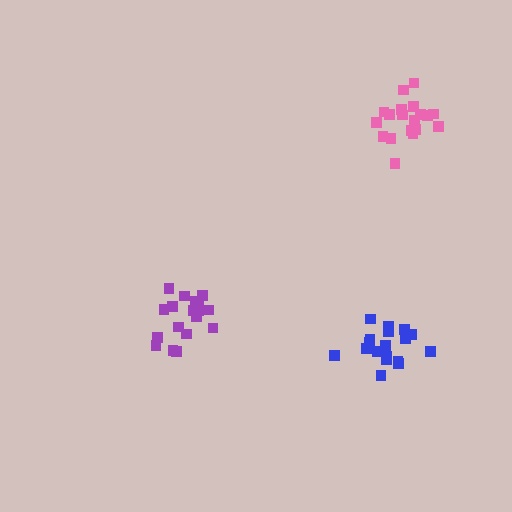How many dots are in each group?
Group 1: 18 dots, Group 2: 19 dots, Group 3: 18 dots (55 total).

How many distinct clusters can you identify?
There are 3 distinct clusters.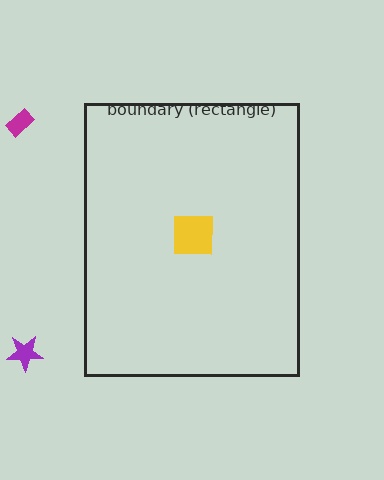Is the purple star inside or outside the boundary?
Outside.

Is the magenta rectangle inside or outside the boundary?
Outside.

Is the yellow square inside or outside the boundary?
Inside.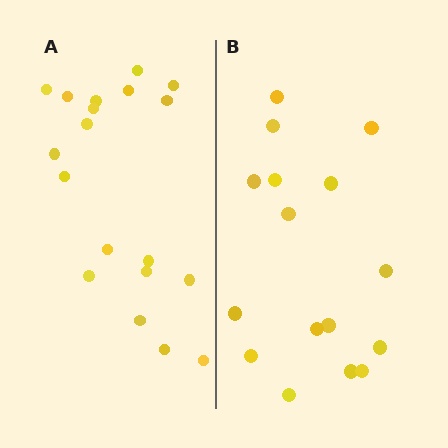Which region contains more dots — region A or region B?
Region A (the left region) has more dots.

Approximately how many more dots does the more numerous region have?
Region A has just a few more — roughly 2 or 3 more dots than region B.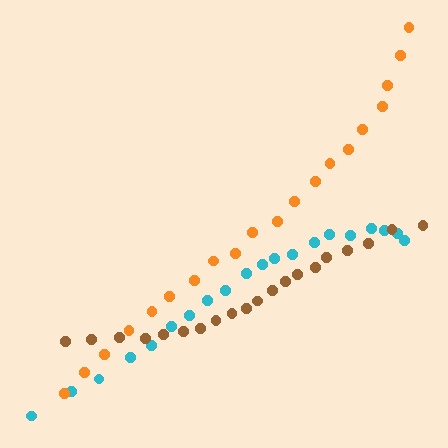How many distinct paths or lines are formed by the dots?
There are 3 distinct paths.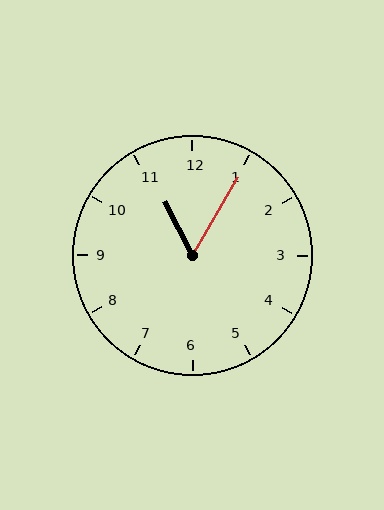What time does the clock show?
11:05.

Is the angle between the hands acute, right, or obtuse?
It is acute.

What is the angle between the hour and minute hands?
Approximately 58 degrees.